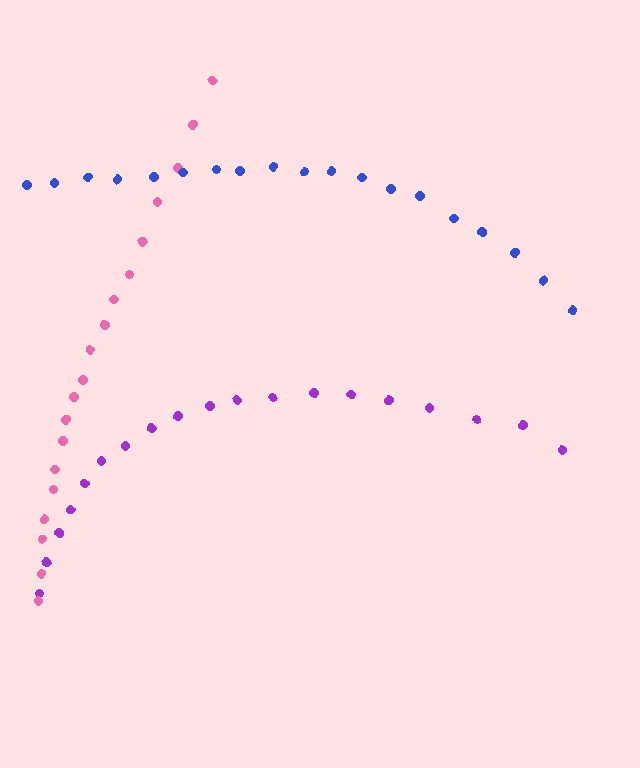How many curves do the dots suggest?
There are 3 distinct paths.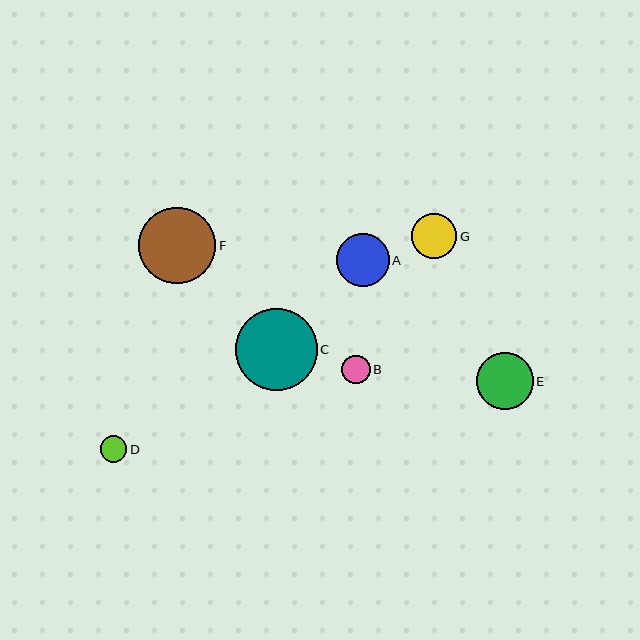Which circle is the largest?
Circle C is the largest with a size of approximately 82 pixels.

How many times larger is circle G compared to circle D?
Circle G is approximately 1.7 times the size of circle D.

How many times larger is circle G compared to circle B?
Circle G is approximately 1.6 times the size of circle B.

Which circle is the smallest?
Circle D is the smallest with a size of approximately 26 pixels.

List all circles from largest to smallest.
From largest to smallest: C, F, E, A, G, B, D.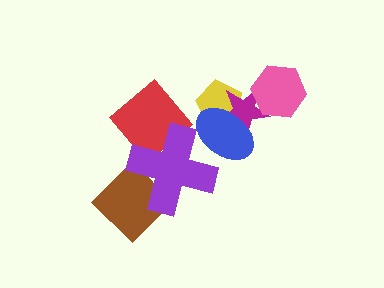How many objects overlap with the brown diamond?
1 object overlaps with the brown diamond.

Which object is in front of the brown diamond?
The purple cross is in front of the brown diamond.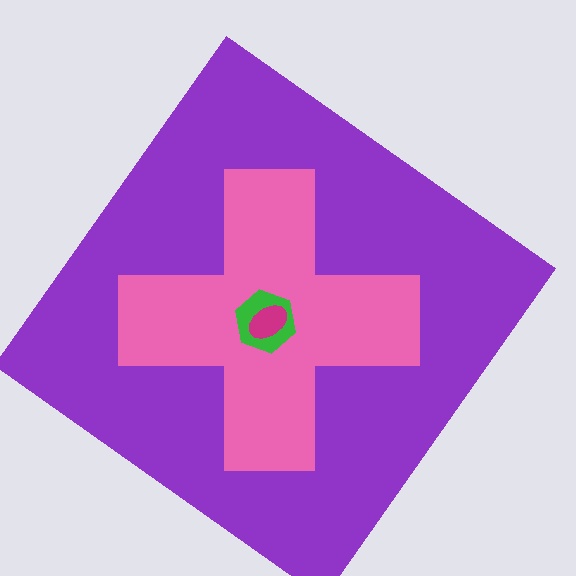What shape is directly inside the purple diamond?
The pink cross.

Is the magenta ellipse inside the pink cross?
Yes.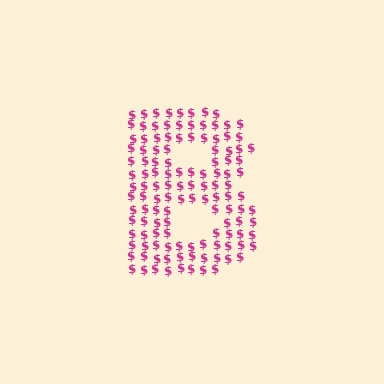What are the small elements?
The small elements are dollar signs.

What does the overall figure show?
The overall figure shows the letter B.